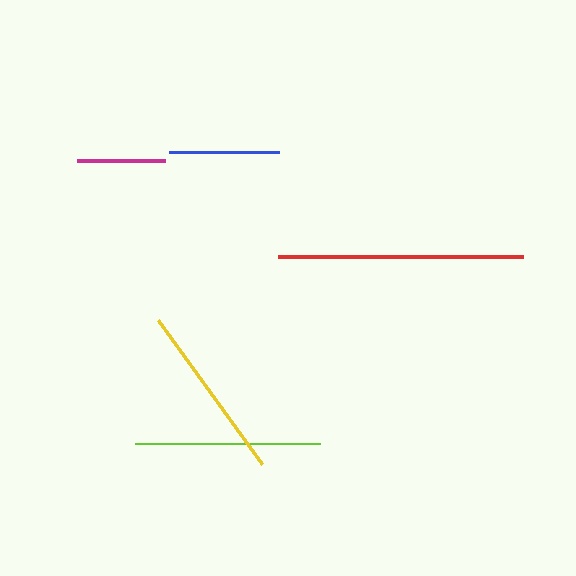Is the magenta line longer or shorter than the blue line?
The blue line is longer than the magenta line.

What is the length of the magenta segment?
The magenta segment is approximately 88 pixels long.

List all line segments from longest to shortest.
From longest to shortest: red, lime, yellow, blue, magenta.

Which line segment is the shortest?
The magenta line is the shortest at approximately 88 pixels.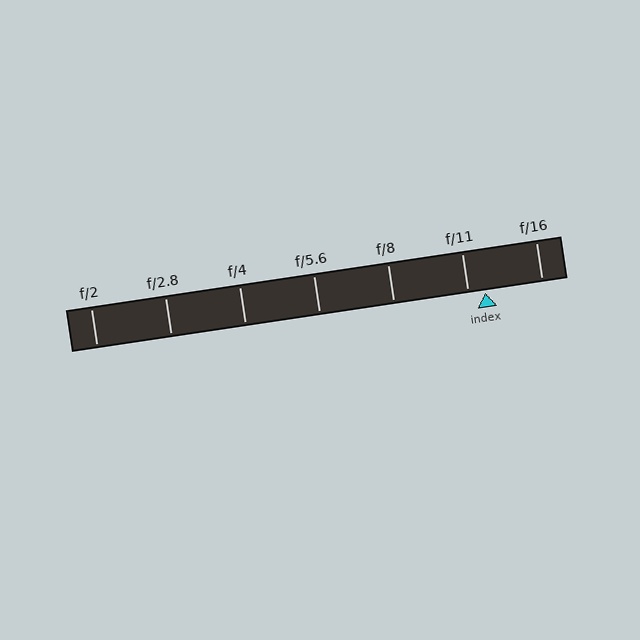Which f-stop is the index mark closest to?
The index mark is closest to f/11.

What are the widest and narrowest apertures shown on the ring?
The widest aperture shown is f/2 and the narrowest is f/16.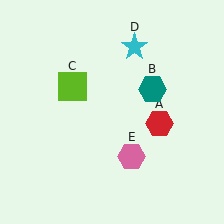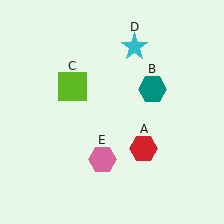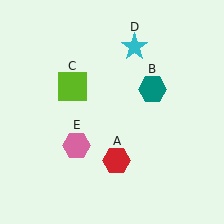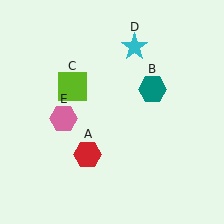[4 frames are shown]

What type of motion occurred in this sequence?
The red hexagon (object A), pink hexagon (object E) rotated clockwise around the center of the scene.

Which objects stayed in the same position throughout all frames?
Teal hexagon (object B) and lime square (object C) and cyan star (object D) remained stationary.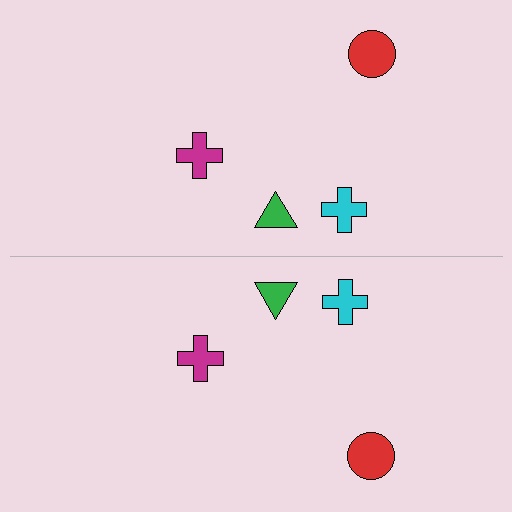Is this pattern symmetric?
Yes, this pattern has bilateral (reflection) symmetry.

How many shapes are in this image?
There are 8 shapes in this image.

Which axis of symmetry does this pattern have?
The pattern has a horizontal axis of symmetry running through the center of the image.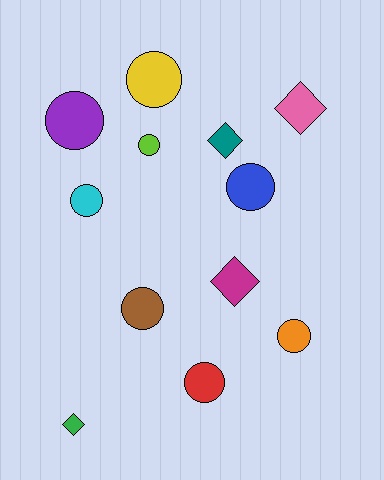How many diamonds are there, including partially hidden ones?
There are 4 diamonds.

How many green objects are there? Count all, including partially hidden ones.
There is 1 green object.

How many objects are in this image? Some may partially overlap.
There are 12 objects.